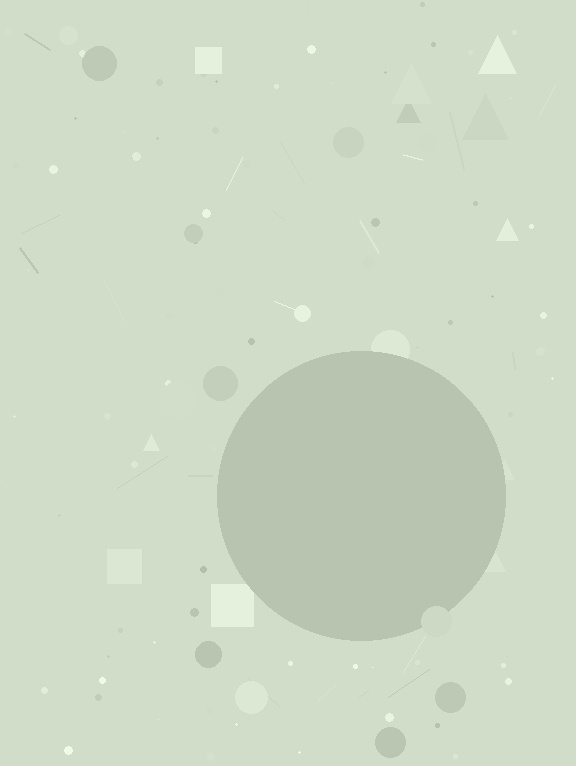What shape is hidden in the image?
A circle is hidden in the image.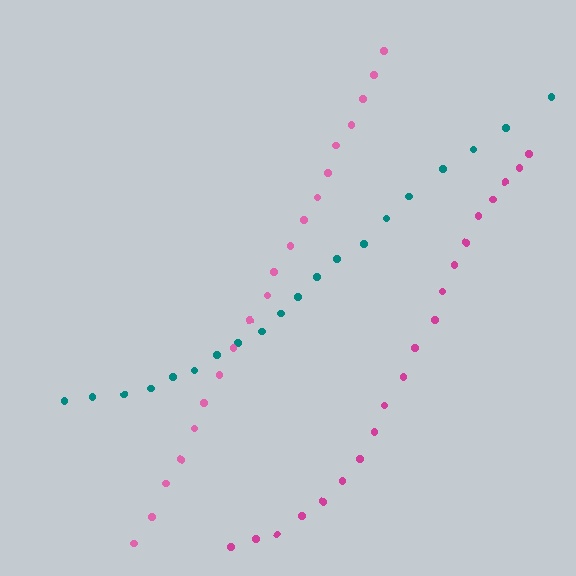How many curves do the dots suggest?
There are 3 distinct paths.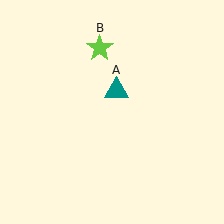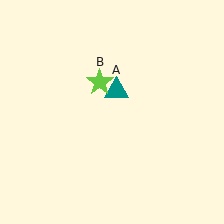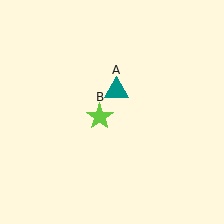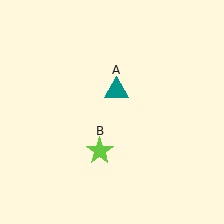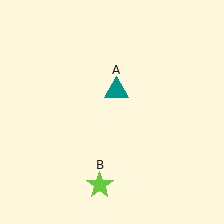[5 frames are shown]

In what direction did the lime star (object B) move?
The lime star (object B) moved down.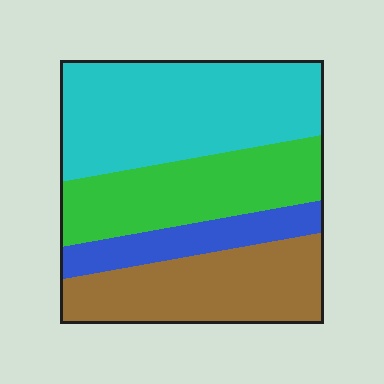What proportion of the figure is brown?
Brown covers 26% of the figure.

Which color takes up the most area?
Cyan, at roughly 35%.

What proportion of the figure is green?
Green covers 25% of the figure.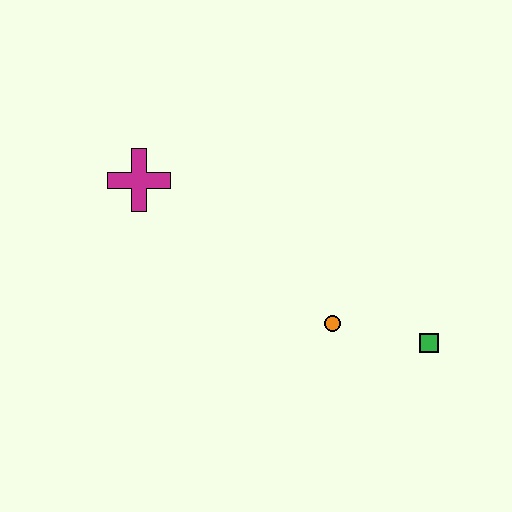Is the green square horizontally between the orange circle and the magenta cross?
No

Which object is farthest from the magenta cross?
The green square is farthest from the magenta cross.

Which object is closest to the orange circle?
The green square is closest to the orange circle.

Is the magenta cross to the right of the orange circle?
No